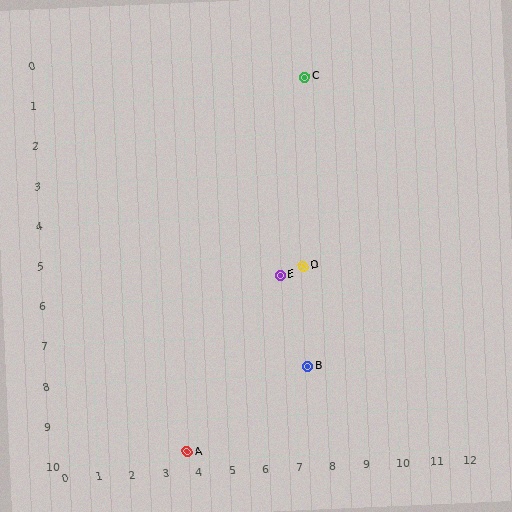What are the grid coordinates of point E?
Point E is at approximately (6.7, 5.5).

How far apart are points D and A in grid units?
Points D and A are about 5.8 grid units apart.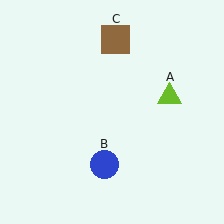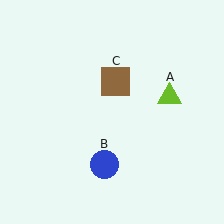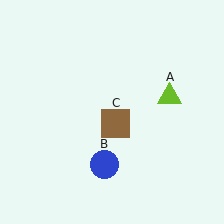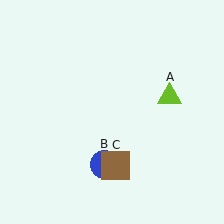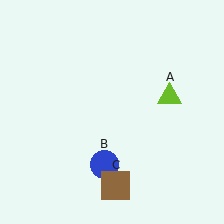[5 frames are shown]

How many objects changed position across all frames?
1 object changed position: brown square (object C).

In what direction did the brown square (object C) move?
The brown square (object C) moved down.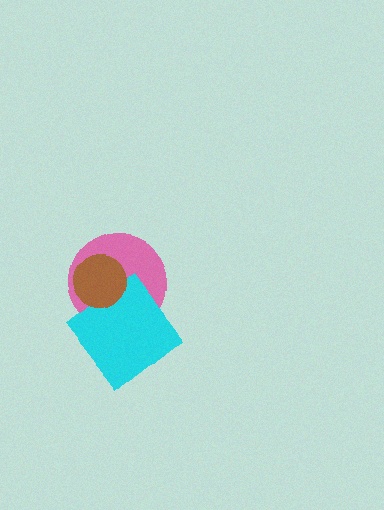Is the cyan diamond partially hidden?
Yes, it is partially covered by another shape.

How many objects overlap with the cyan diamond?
2 objects overlap with the cyan diamond.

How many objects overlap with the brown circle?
2 objects overlap with the brown circle.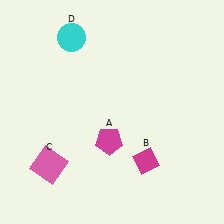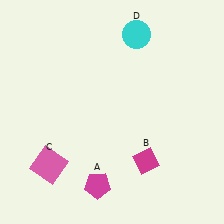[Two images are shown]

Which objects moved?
The objects that moved are: the magenta pentagon (A), the cyan circle (D).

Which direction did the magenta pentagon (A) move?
The magenta pentagon (A) moved down.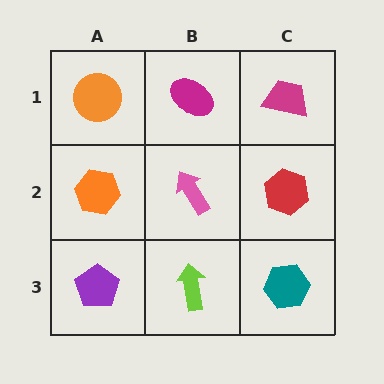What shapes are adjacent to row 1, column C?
A red hexagon (row 2, column C), a magenta ellipse (row 1, column B).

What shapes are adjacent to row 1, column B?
A pink arrow (row 2, column B), an orange circle (row 1, column A), a magenta trapezoid (row 1, column C).